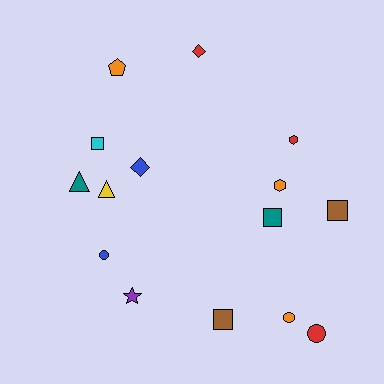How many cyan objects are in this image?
There is 1 cyan object.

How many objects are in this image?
There are 15 objects.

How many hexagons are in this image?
There are 2 hexagons.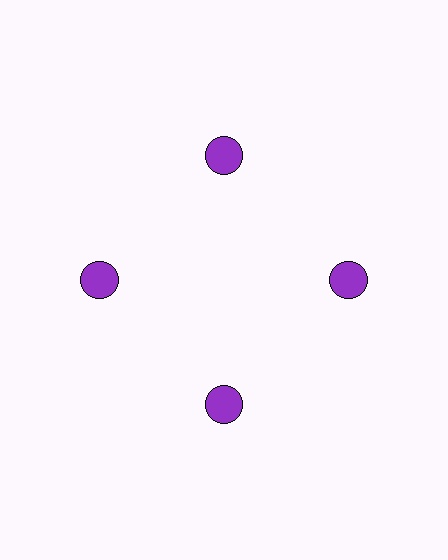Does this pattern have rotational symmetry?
Yes, this pattern has 4-fold rotational symmetry. It looks the same after rotating 90 degrees around the center.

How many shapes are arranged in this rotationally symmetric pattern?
There are 4 shapes, arranged in 4 groups of 1.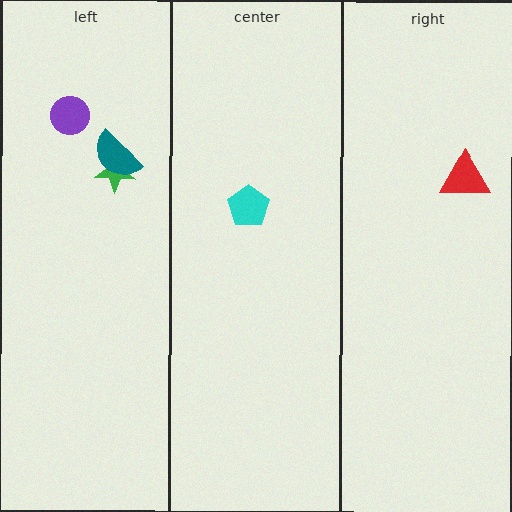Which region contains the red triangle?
The right region.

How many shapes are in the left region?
3.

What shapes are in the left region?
The green star, the teal semicircle, the purple circle.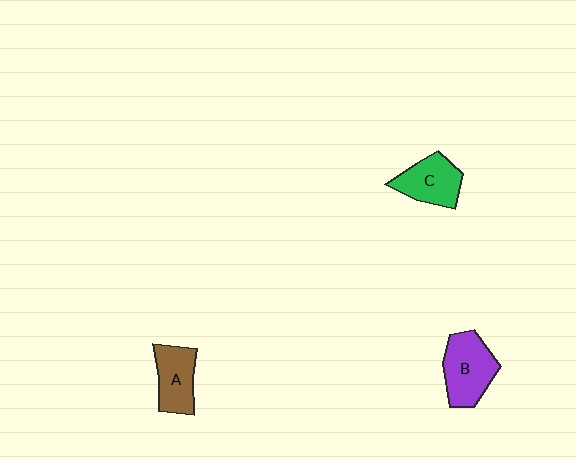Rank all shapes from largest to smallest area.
From largest to smallest: B (purple), C (green), A (brown).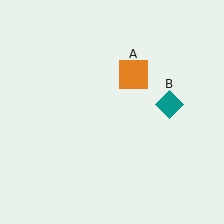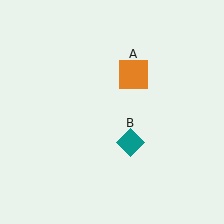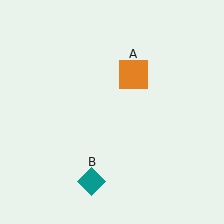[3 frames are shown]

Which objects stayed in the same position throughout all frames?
Orange square (object A) remained stationary.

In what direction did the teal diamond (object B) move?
The teal diamond (object B) moved down and to the left.